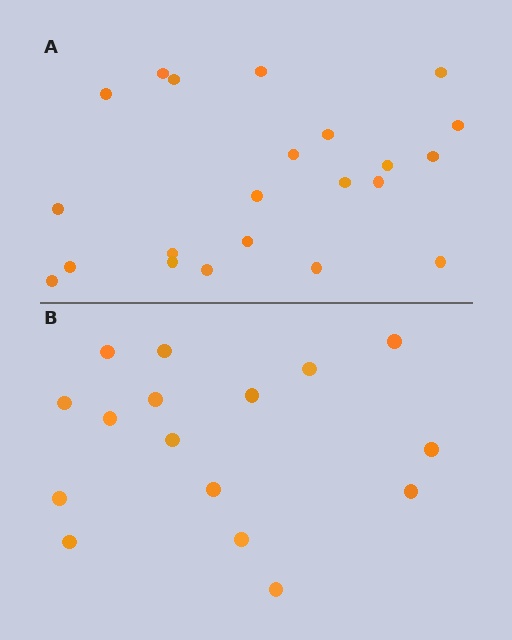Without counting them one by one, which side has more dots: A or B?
Region A (the top region) has more dots.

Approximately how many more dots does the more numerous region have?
Region A has about 6 more dots than region B.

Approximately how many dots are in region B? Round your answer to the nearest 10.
About 20 dots. (The exact count is 16, which rounds to 20.)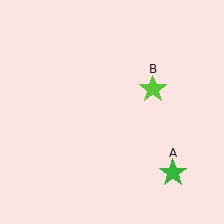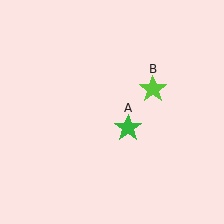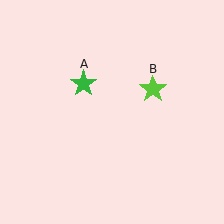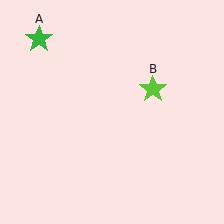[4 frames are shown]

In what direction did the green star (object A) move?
The green star (object A) moved up and to the left.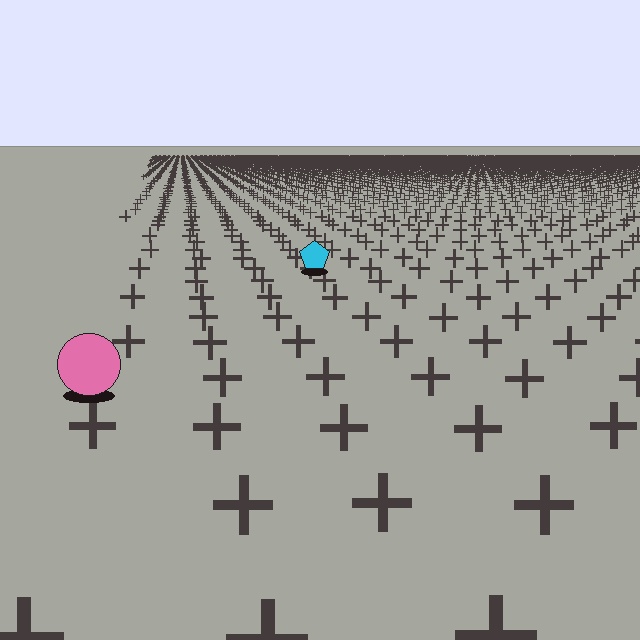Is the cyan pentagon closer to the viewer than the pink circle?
No. The pink circle is closer — you can tell from the texture gradient: the ground texture is coarser near it.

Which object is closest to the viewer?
The pink circle is closest. The texture marks near it are larger and more spread out.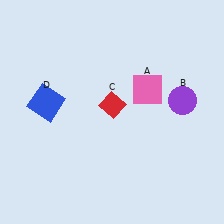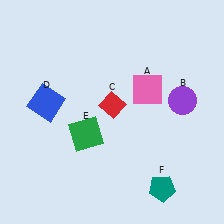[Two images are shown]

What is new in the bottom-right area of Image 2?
A teal pentagon (F) was added in the bottom-right area of Image 2.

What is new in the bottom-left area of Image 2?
A green square (E) was added in the bottom-left area of Image 2.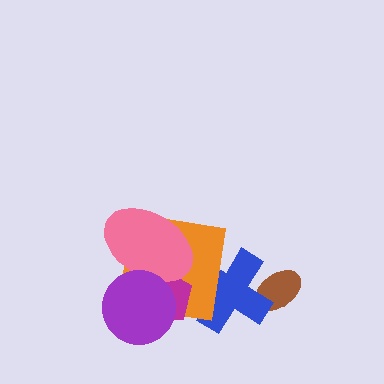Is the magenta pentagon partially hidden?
Yes, it is partially covered by another shape.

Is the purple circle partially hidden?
No, no other shape covers it.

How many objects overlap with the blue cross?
2 objects overlap with the blue cross.